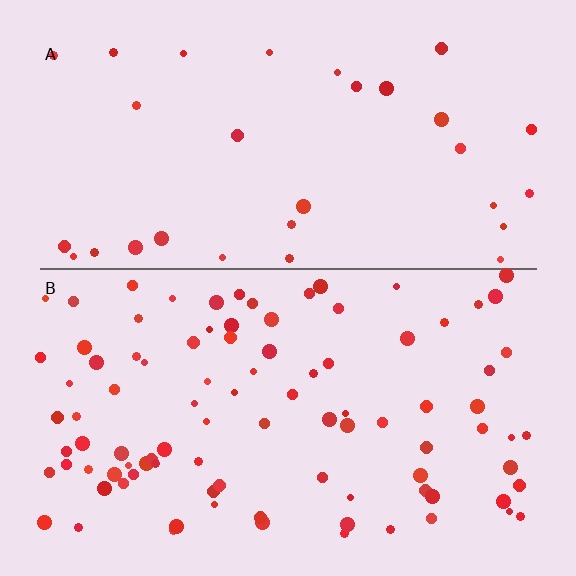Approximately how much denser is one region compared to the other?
Approximately 3.1× — region B over region A.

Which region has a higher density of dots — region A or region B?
B (the bottom).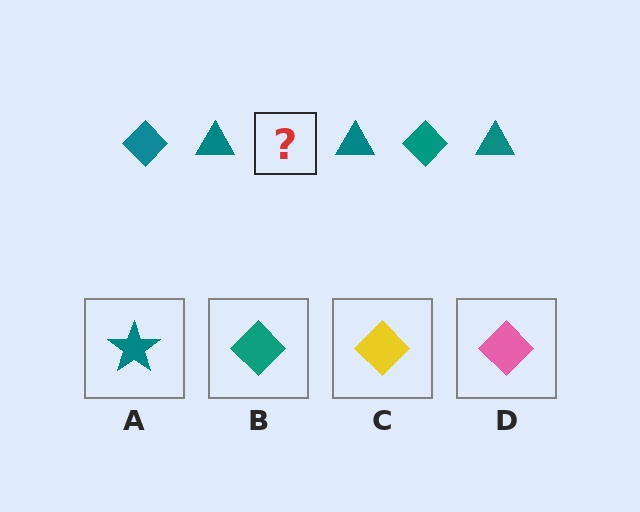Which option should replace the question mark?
Option B.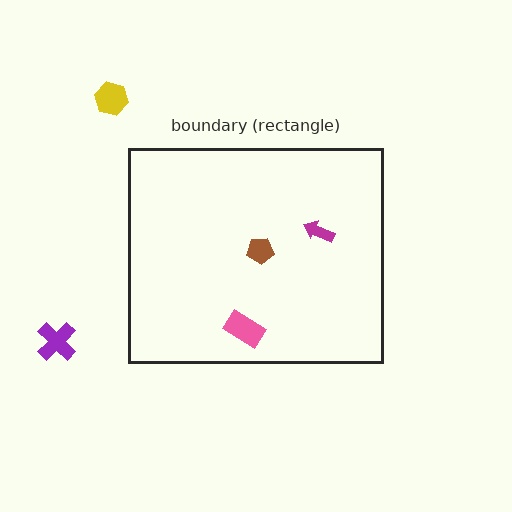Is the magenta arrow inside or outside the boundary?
Inside.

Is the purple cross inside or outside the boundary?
Outside.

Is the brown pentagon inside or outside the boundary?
Inside.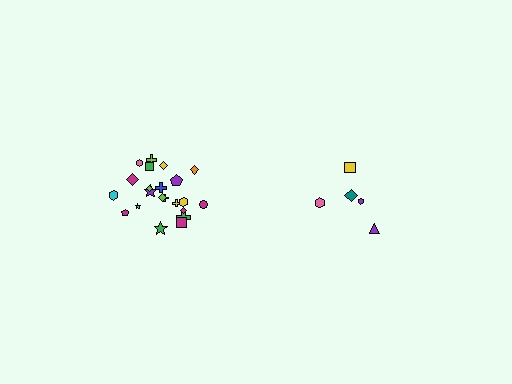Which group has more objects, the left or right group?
The left group.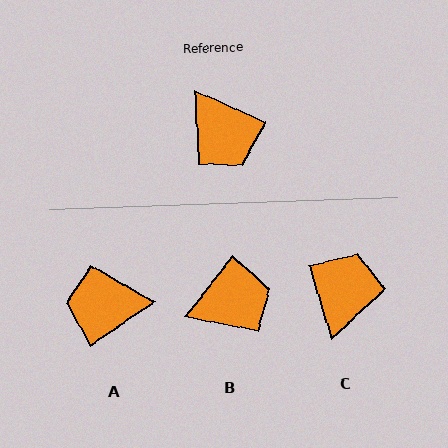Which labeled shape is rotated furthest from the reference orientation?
C, about 131 degrees away.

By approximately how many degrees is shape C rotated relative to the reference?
Approximately 131 degrees counter-clockwise.